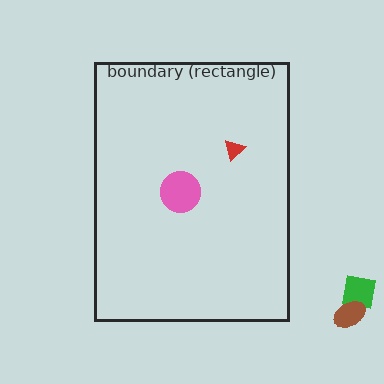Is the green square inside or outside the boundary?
Outside.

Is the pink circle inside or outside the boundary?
Inside.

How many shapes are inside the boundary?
2 inside, 2 outside.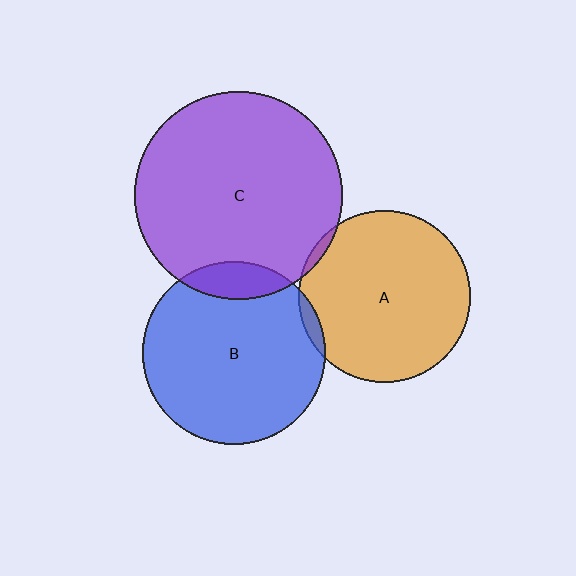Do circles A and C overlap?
Yes.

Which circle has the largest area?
Circle C (purple).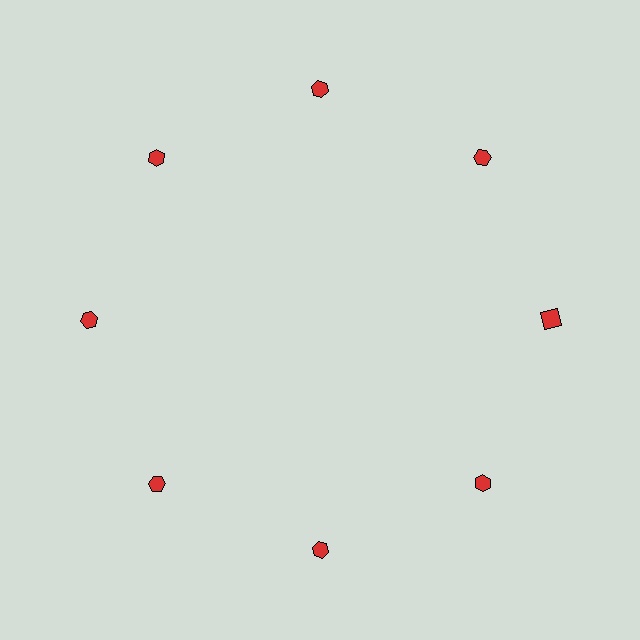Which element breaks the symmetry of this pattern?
The red square at roughly the 3 o'clock position breaks the symmetry. All other shapes are red hexagons.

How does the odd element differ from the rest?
It has a different shape: square instead of hexagon.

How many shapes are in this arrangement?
There are 8 shapes arranged in a ring pattern.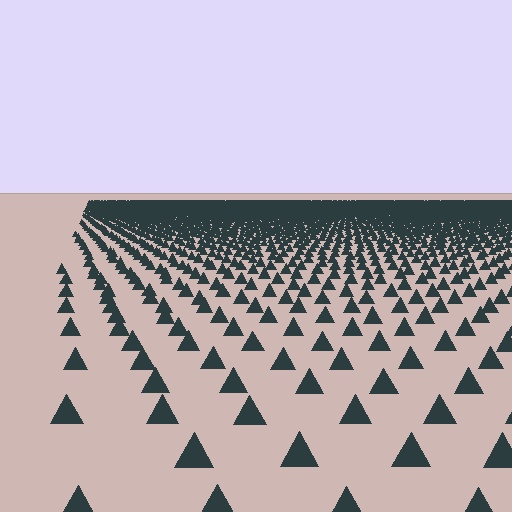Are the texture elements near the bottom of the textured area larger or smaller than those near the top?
Larger. Near the bottom, elements are closer to the viewer and appear at a bigger on-screen size.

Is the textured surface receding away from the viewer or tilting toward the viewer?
The surface is receding away from the viewer. Texture elements get smaller and denser toward the top.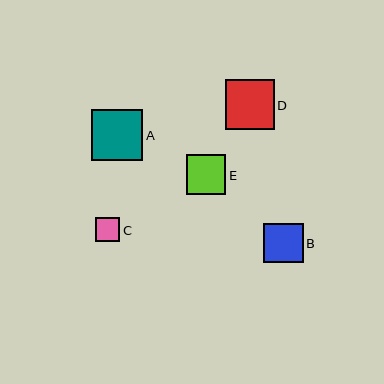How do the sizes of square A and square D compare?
Square A and square D are approximately the same size.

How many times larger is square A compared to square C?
Square A is approximately 2.1 times the size of square C.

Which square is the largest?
Square A is the largest with a size of approximately 51 pixels.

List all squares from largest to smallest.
From largest to smallest: A, D, B, E, C.